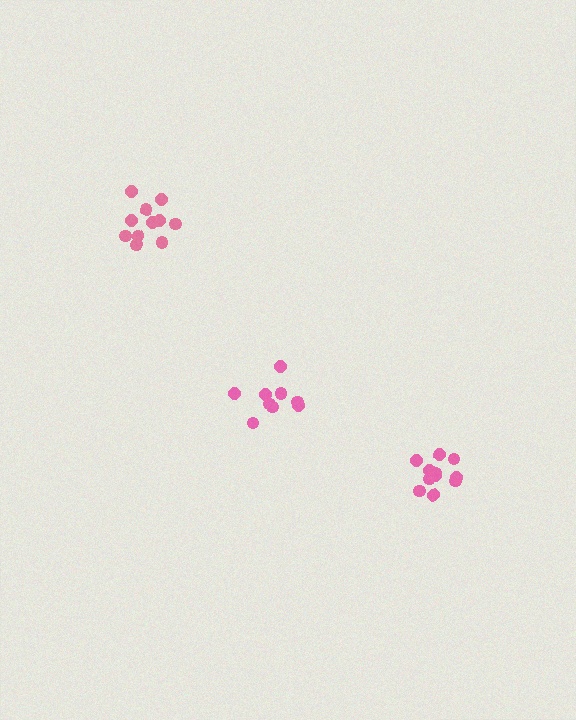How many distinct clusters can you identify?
There are 3 distinct clusters.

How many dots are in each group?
Group 1: 9 dots, Group 2: 11 dots, Group 3: 11 dots (31 total).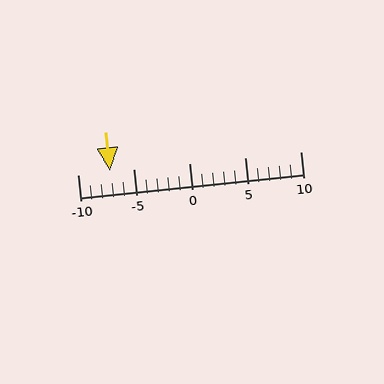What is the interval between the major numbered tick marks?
The major tick marks are spaced 5 units apart.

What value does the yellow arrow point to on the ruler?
The yellow arrow points to approximately -7.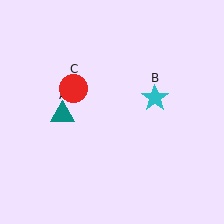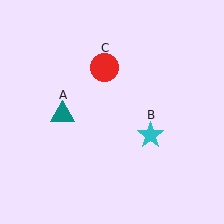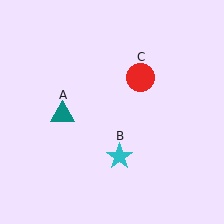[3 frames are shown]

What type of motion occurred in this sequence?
The cyan star (object B), red circle (object C) rotated clockwise around the center of the scene.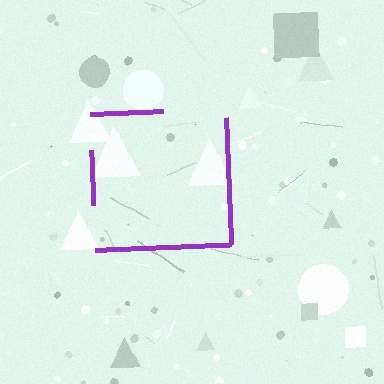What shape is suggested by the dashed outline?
The dashed outline suggests a square.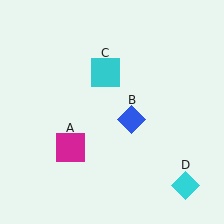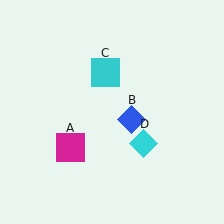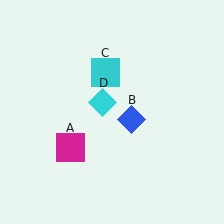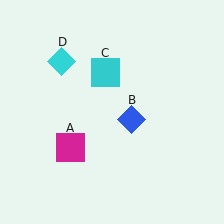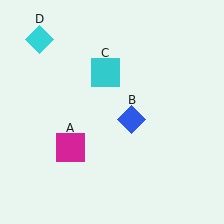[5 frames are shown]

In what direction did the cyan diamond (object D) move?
The cyan diamond (object D) moved up and to the left.